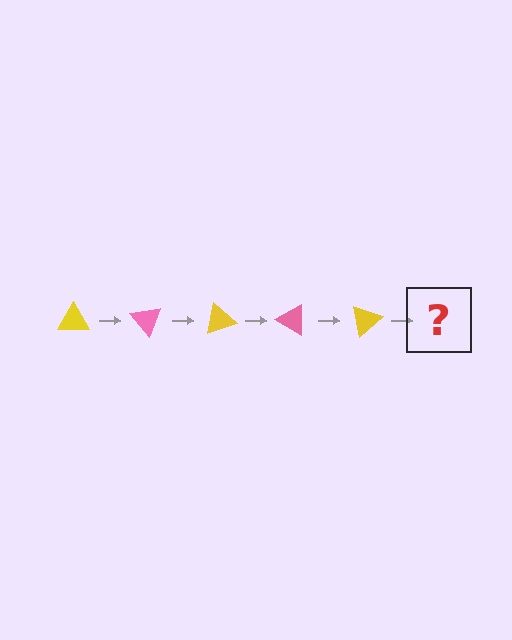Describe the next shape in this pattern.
It should be a pink triangle, rotated 250 degrees from the start.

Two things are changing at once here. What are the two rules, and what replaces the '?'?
The two rules are that it rotates 50 degrees each step and the color cycles through yellow and pink. The '?' should be a pink triangle, rotated 250 degrees from the start.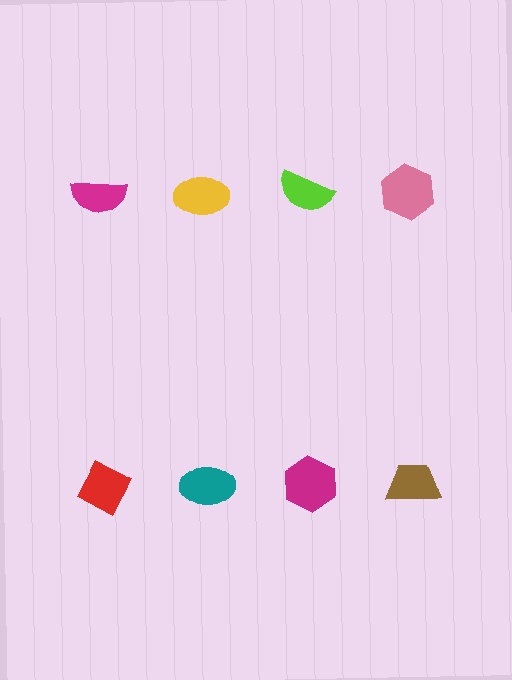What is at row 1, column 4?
A pink hexagon.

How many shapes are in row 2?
4 shapes.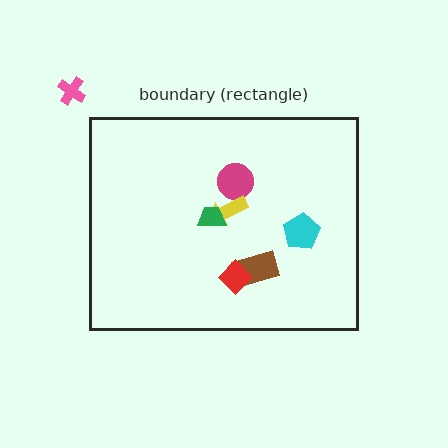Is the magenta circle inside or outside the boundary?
Inside.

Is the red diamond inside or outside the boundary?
Inside.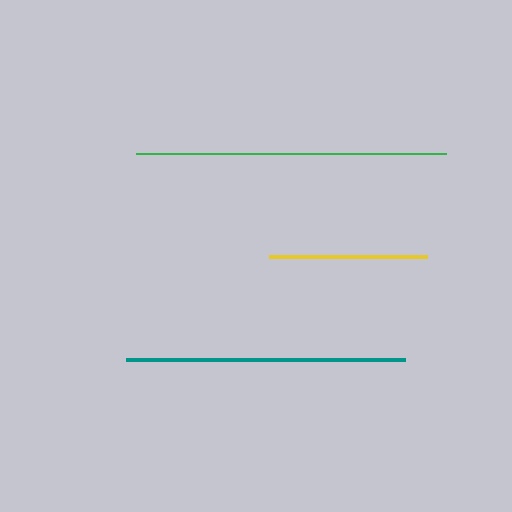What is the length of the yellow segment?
The yellow segment is approximately 157 pixels long.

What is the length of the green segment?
The green segment is approximately 309 pixels long.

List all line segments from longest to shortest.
From longest to shortest: green, teal, yellow.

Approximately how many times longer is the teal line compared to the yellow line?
The teal line is approximately 1.8 times the length of the yellow line.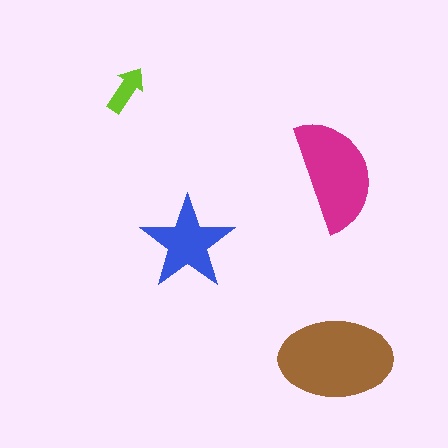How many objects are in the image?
There are 4 objects in the image.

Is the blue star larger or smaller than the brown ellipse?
Smaller.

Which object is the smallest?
The lime arrow.